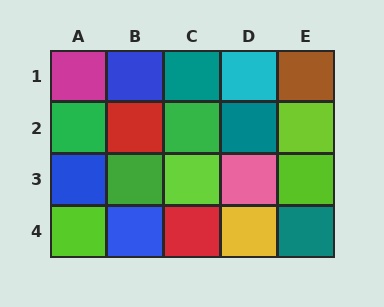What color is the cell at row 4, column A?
Lime.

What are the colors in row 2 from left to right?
Green, red, green, teal, lime.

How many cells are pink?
1 cell is pink.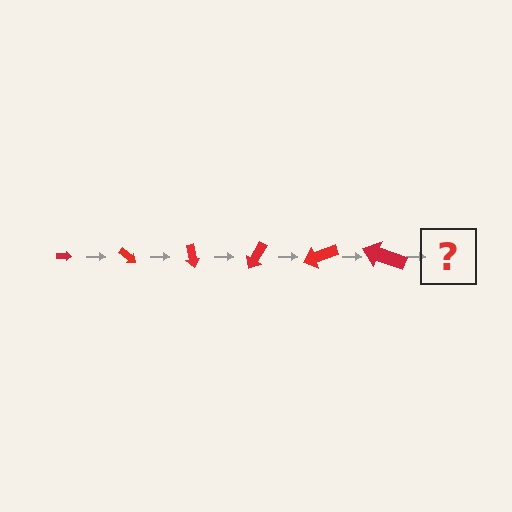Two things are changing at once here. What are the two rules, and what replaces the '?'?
The two rules are that the arrow grows larger each step and it rotates 40 degrees each step. The '?' should be an arrow, larger than the previous one and rotated 240 degrees from the start.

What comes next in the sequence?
The next element should be an arrow, larger than the previous one and rotated 240 degrees from the start.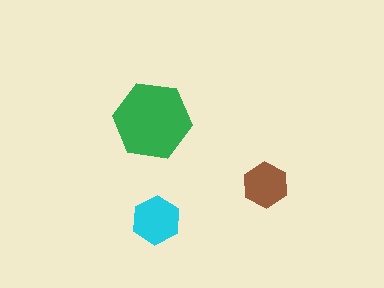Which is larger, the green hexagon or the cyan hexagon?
The green one.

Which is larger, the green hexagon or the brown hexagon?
The green one.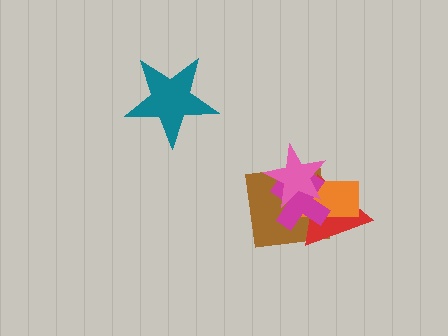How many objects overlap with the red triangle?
4 objects overlap with the red triangle.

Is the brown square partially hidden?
Yes, it is partially covered by another shape.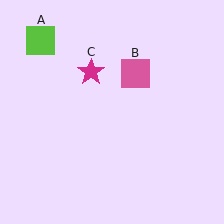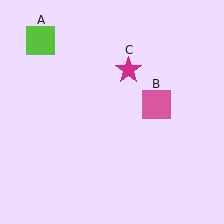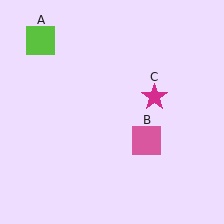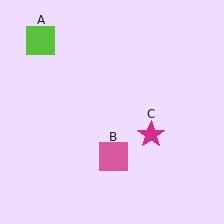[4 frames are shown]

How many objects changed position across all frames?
2 objects changed position: pink square (object B), magenta star (object C).